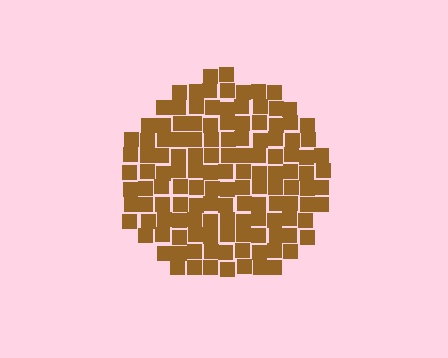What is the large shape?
The large shape is a circle.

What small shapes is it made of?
It is made of small squares.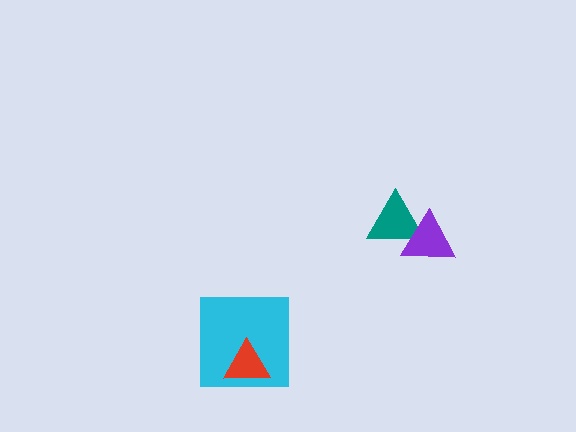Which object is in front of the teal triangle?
The purple triangle is in front of the teal triangle.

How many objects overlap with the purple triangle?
1 object overlaps with the purple triangle.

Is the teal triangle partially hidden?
Yes, it is partially covered by another shape.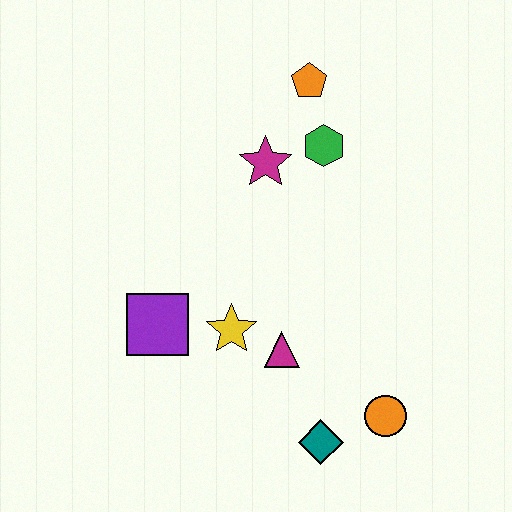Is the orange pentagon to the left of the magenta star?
No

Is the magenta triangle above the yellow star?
No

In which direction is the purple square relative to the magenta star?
The purple square is below the magenta star.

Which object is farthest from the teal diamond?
The orange pentagon is farthest from the teal diamond.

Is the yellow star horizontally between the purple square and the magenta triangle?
Yes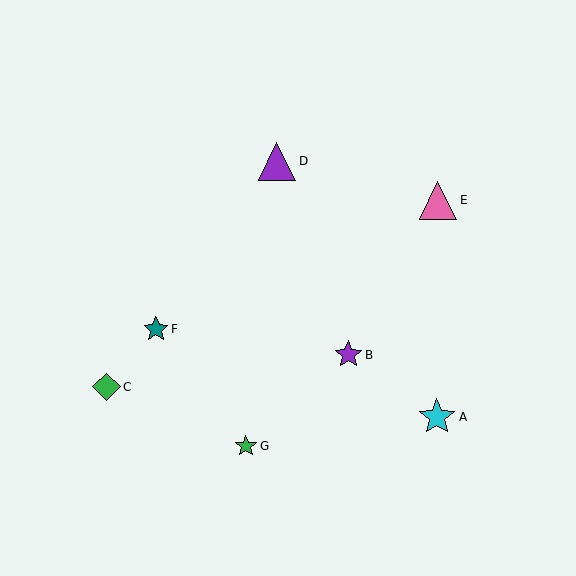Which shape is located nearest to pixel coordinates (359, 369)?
The purple star (labeled B) at (348, 355) is nearest to that location.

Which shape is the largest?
The purple triangle (labeled D) is the largest.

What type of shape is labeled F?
Shape F is a teal star.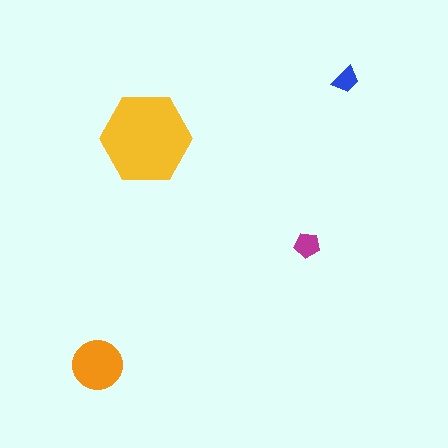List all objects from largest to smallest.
The yellow hexagon, the orange circle, the magenta pentagon, the blue trapezoid.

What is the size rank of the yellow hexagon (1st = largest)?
1st.